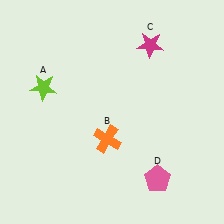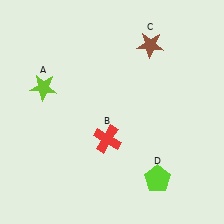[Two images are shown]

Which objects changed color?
B changed from orange to red. C changed from magenta to brown. D changed from pink to lime.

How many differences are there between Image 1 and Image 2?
There are 3 differences between the two images.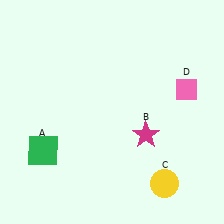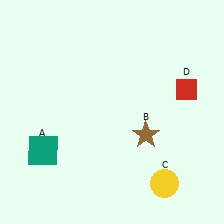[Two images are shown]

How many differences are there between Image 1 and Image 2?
There are 3 differences between the two images.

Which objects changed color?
A changed from green to teal. B changed from magenta to brown. D changed from pink to red.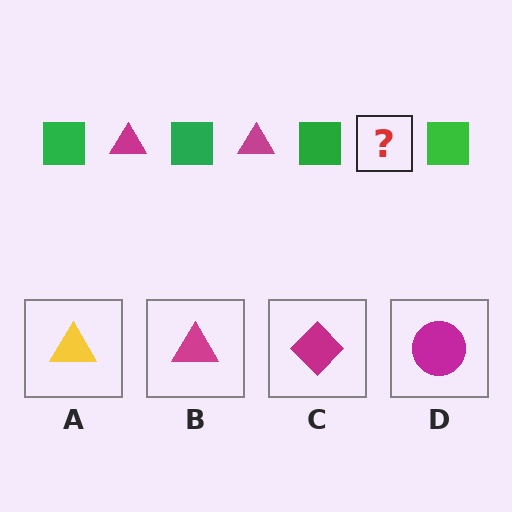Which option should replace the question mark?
Option B.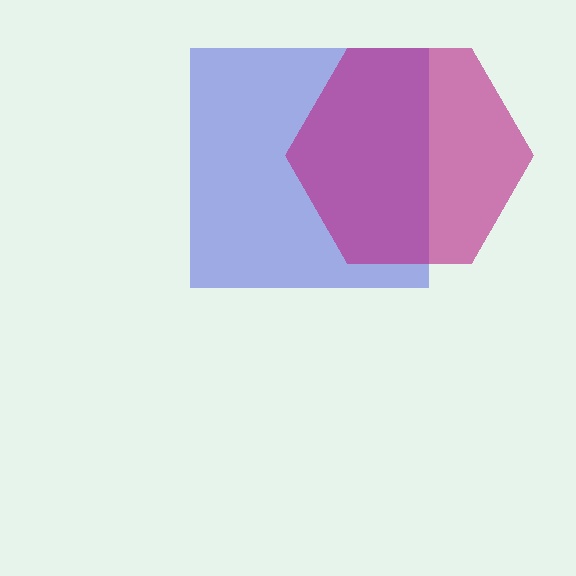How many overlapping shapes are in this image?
There are 2 overlapping shapes in the image.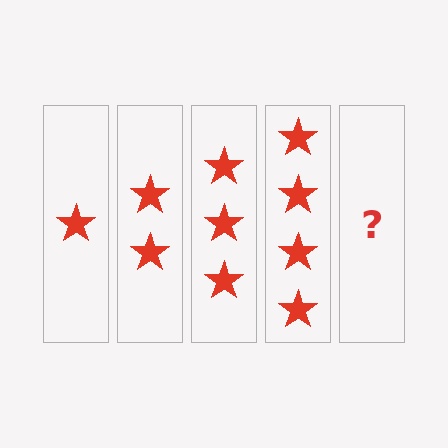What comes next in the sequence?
The next element should be 5 stars.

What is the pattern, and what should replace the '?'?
The pattern is that each step adds one more star. The '?' should be 5 stars.